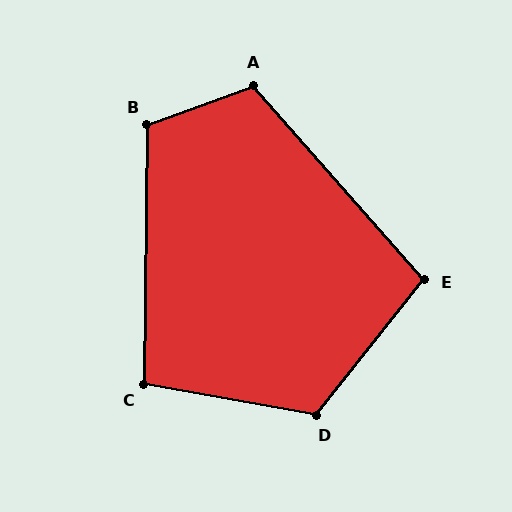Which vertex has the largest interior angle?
D, at approximately 118 degrees.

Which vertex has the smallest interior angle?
C, at approximately 99 degrees.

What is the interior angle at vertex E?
Approximately 100 degrees (obtuse).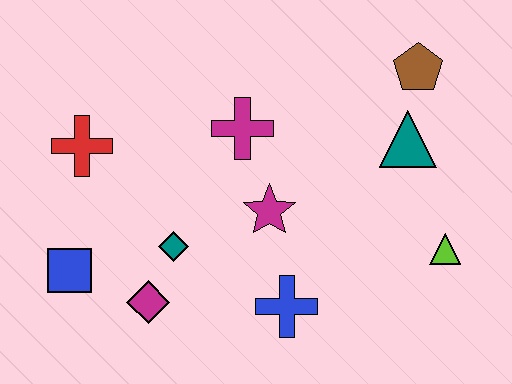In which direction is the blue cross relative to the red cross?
The blue cross is to the right of the red cross.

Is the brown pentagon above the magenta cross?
Yes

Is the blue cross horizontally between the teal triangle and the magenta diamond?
Yes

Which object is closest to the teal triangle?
The brown pentagon is closest to the teal triangle.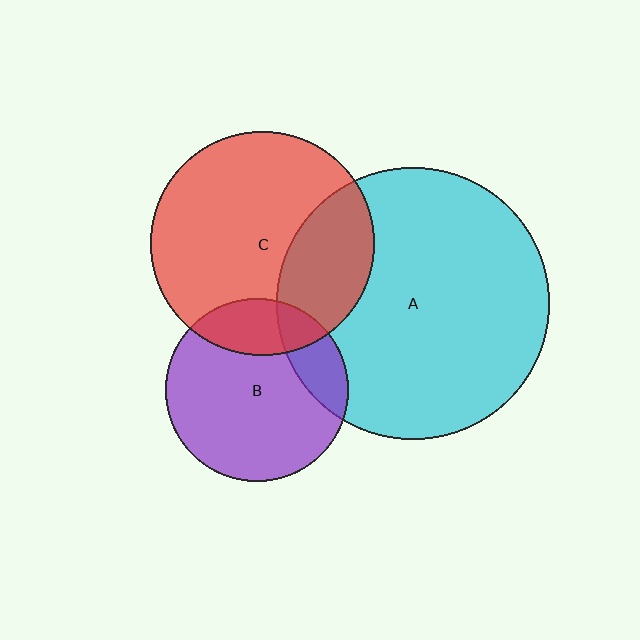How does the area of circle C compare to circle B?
Approximately 1.5 times.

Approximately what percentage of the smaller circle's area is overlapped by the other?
Approximately 20%.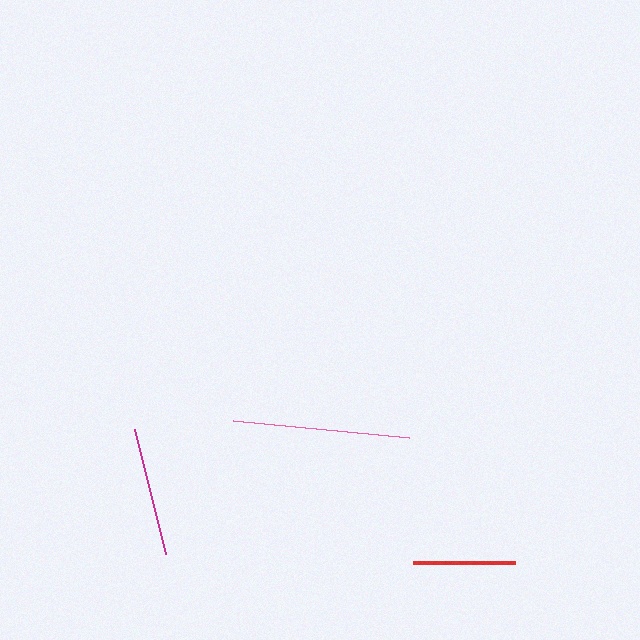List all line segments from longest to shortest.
From longest to shortest: pink, magenta, red.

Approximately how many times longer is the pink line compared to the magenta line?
The pink line is approximately 1.4 times the length of the magenta line.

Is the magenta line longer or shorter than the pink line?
The pink line is longer than the magenta line.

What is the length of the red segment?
The red segment is approximately 102 pixels long.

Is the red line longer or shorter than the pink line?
The pink line is longer than the red line.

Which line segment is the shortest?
The red line is the shortest at approximately 102 pixels.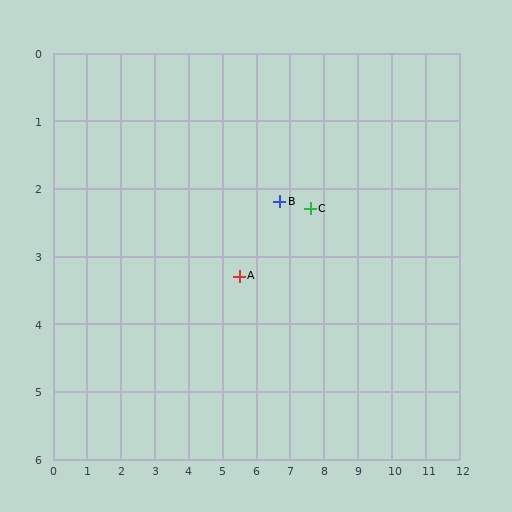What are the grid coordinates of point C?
Point C is at approximately (7.6, 2.3).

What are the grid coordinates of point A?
Point A is at approximately (5.5, 3.3).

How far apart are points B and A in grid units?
Points B and A are about 1.6 grid units apart.